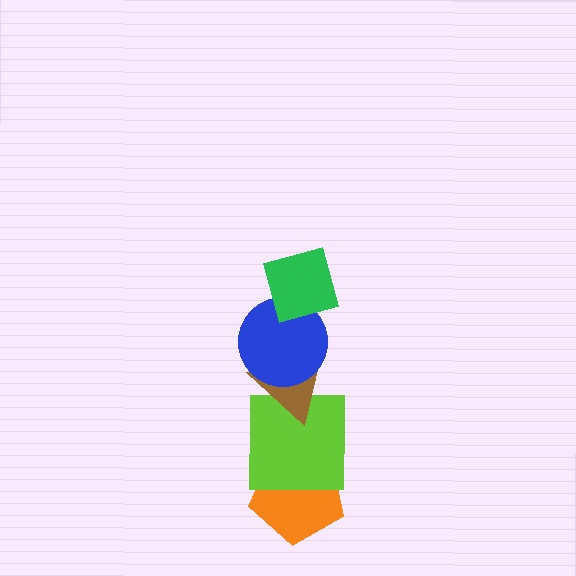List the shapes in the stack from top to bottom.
From top to bottom: the green diamond, the blue circle, the brown triangle, the lime square, the orange pentagon.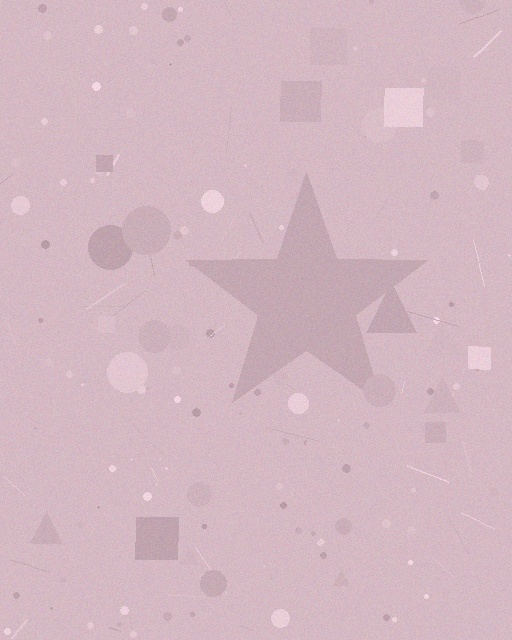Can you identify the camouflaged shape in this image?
The camouflaged shape is a star.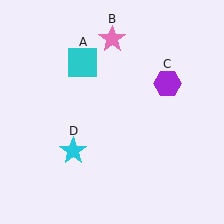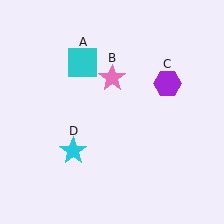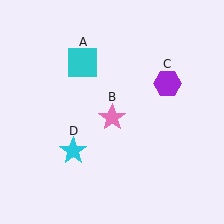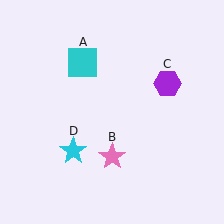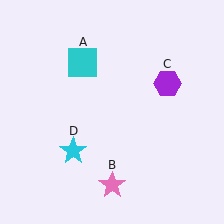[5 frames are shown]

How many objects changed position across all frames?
1 object changed position: pink star (object B).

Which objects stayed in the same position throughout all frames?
Cyan square (object A) and purple hexagon (object C) and cyan star (object D) remained stationary.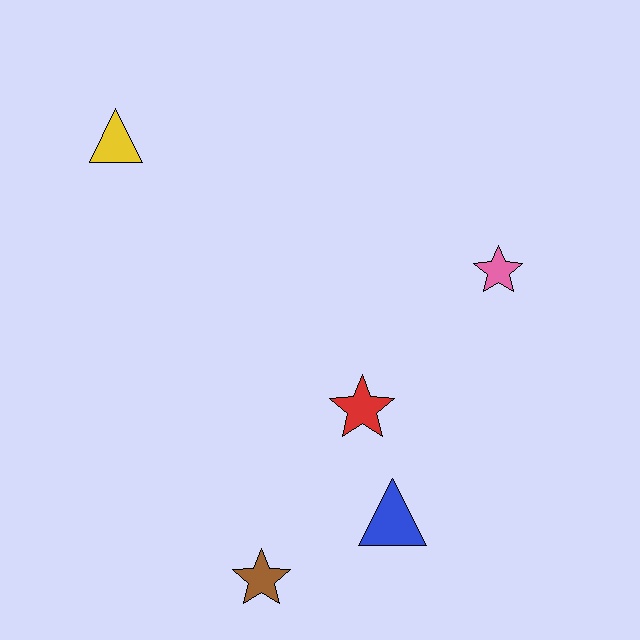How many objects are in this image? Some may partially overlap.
There are 5 objects.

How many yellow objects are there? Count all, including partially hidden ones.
There is 1 yellow object.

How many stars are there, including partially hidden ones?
There are 3 stars.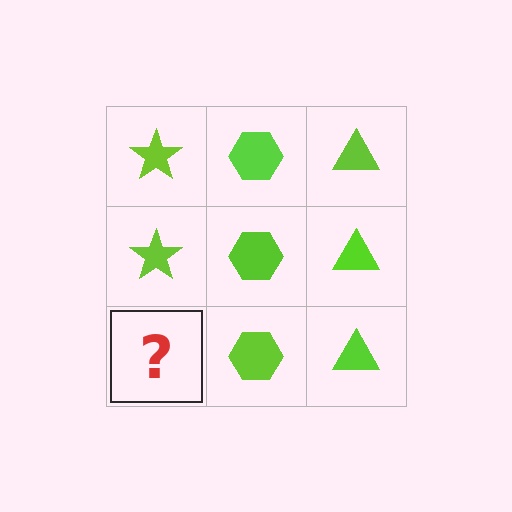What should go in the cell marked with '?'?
The missing cell should contain a lime star.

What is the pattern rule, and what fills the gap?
The rule is that each column has a consistent shape. The gap should be filled with a lime star.